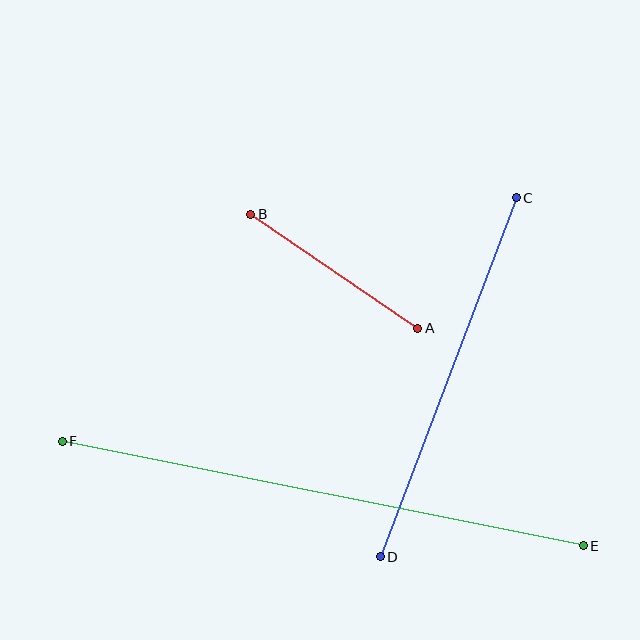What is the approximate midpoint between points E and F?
The midpoint is at approximately (323, 493) pixels.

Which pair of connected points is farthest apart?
Points E and F are farthest apart.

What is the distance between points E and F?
The distance is approximately 532 pixels.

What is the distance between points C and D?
The distance is approximately 384 pixels.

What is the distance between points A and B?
The distance is approximately 202 pixels.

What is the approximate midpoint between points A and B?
The midpoint is at approximately (334, 271) pixels.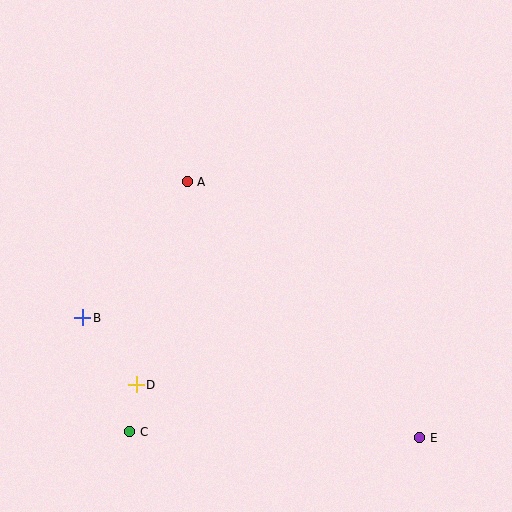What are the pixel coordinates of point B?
Point B is at (83, 318).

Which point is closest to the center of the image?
Point A at (187, 182) is closest to the center.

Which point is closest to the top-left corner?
Point A is closest to the top-left corner.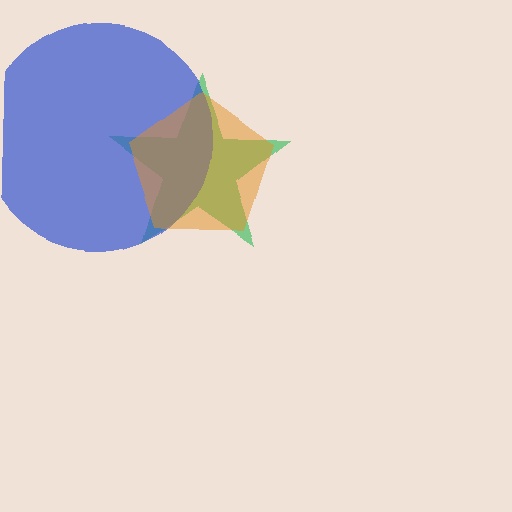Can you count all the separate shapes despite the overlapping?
Yes, there are 3 separate shapes.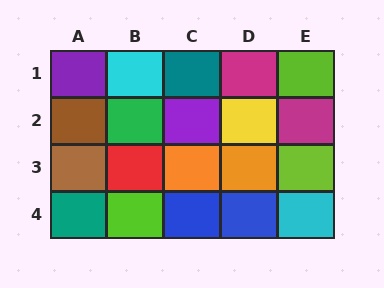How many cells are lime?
3 cells are lime.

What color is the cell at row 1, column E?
Lime.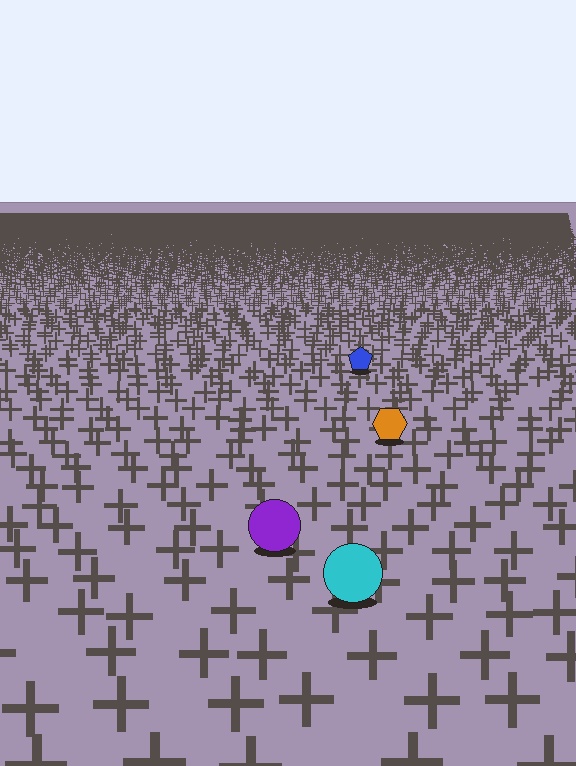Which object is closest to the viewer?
The cyan circle is closest. The texture marks near it are larger and more spread out.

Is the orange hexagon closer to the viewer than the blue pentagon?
Yes. The orange hexagon is closer — you can tell from the texture gradient: the ground texture is coarser near it.